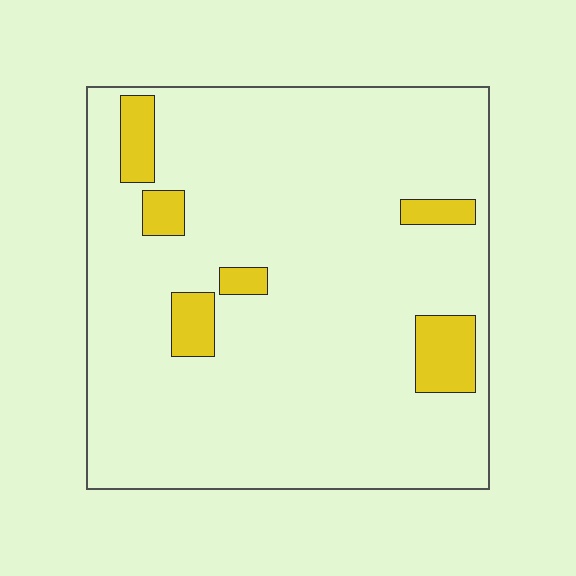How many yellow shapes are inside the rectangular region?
6.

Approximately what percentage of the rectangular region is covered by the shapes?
Approximately 10%.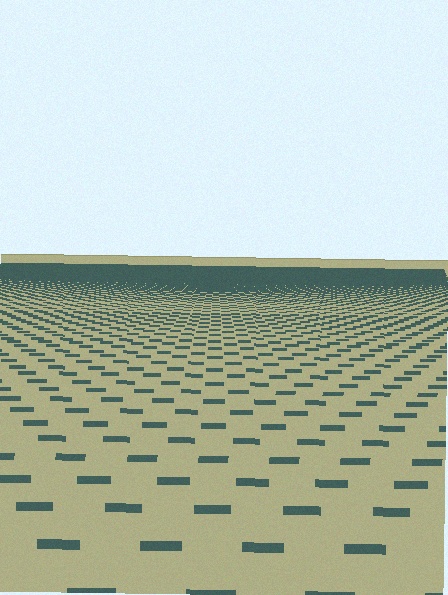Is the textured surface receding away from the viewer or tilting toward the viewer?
The surface is receding away from the viewer. Texture elements get smaller and denser toward the top.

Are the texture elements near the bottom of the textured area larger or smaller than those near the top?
Larger. Near the bottom, elements are closer to the viewer and appear at a bigger on-screen size.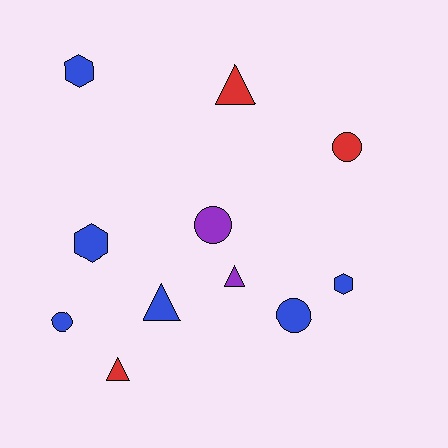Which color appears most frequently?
Blue, with 6 objects.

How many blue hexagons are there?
There are 3 blue hexagons.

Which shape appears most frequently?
Triangle, with 4 objects.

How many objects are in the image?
There are 11 objects.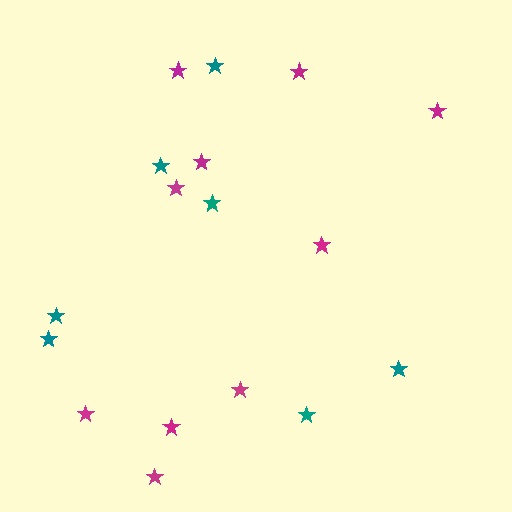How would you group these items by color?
There are 2 groups: one group of magenta stars (10) and one group of teal stars (7).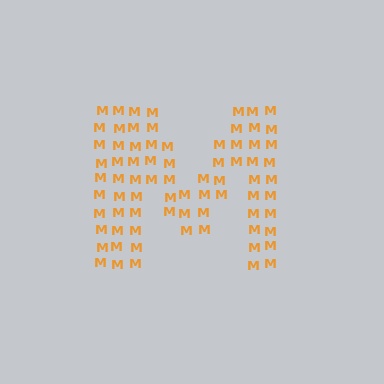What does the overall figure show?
The overall figure shows the letter M.